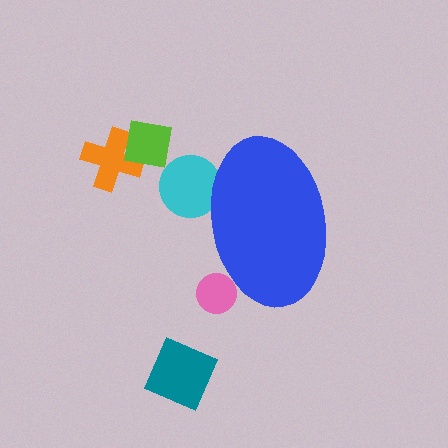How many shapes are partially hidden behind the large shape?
2 shapes are partially hidden.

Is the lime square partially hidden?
No, the lime square is fully visible.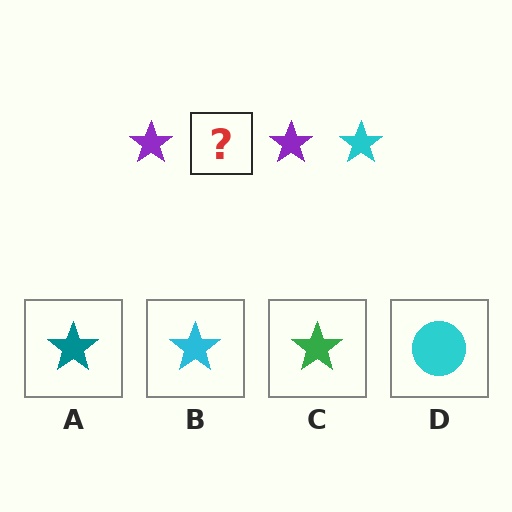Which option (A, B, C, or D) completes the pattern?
B.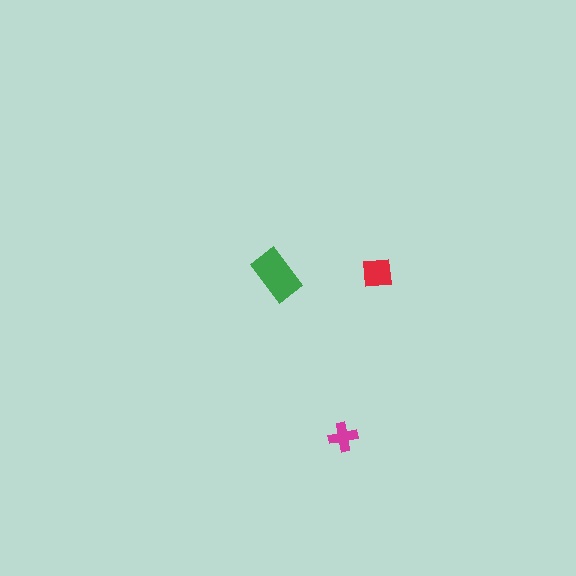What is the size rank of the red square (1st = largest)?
2nd.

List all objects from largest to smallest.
The green rectangle, the red square, the magenta cross.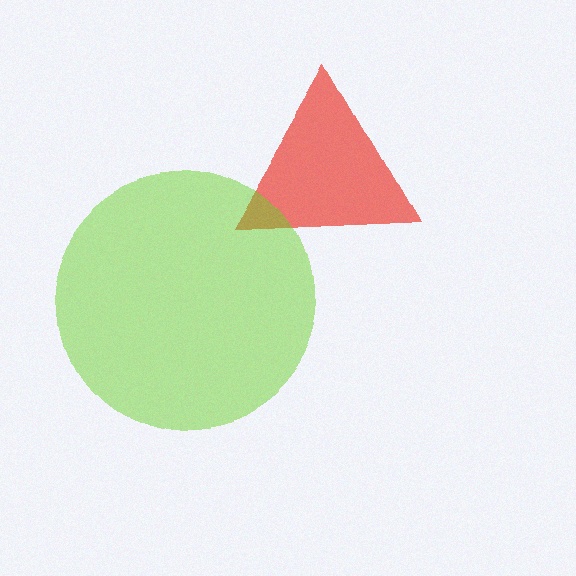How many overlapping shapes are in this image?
There are 2 overlapping shapes in the image.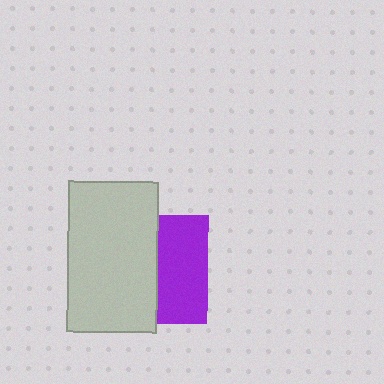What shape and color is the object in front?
The object in front is a light gray rectangle.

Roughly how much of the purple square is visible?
About half of it is visible (roughly 46%).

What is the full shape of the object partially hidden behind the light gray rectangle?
The partially hidden object is a purple square.